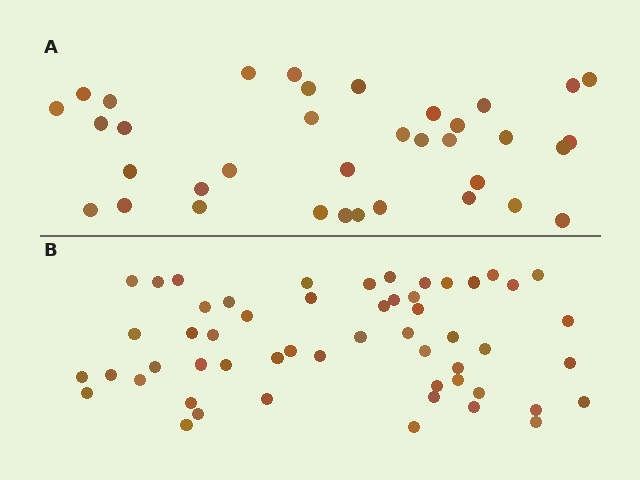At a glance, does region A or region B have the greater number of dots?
Region B (the bottom region) has more dots.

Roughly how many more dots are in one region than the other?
Region B has approximately 20 more dots than region A.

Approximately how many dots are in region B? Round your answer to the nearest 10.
About 50 dots. (The exact count is 54, which rounds to 50.)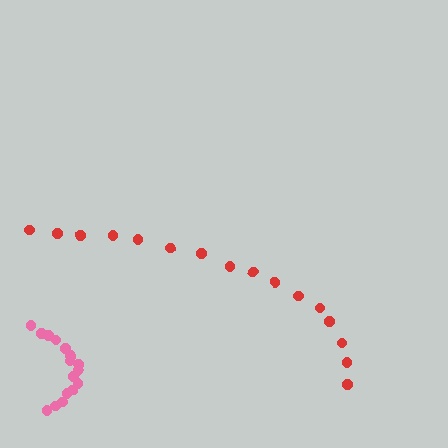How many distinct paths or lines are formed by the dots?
There are 2 distinct paths.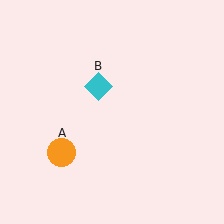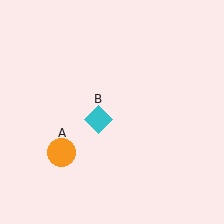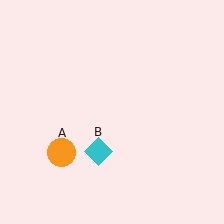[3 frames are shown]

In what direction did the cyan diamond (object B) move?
The cyan diamond (object B) moved down.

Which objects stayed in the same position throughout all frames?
Orange circle (object A) remained stationary.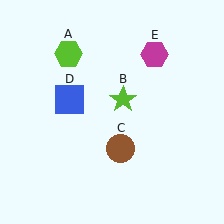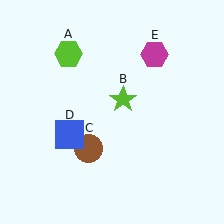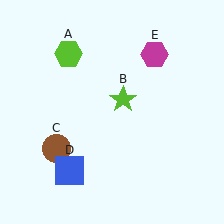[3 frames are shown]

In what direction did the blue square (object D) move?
The blue square (object D) moved down.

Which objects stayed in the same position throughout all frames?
Lime hexagon (object A) and lime star (object B) and magenta hexagon (object E) remained stationary.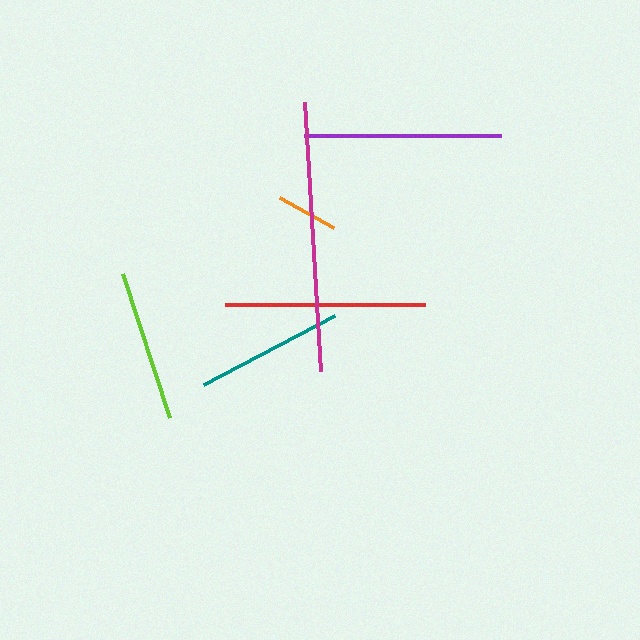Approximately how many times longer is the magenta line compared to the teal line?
The magenta line is approximately 1.8 times the length of the teal line.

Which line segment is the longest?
The magenta line is the longest at approximately 269 pixels.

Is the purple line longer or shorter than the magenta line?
The magenta line is longer than the purple line.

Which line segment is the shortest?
The orange line is the shortest at approximately 63 pixels.